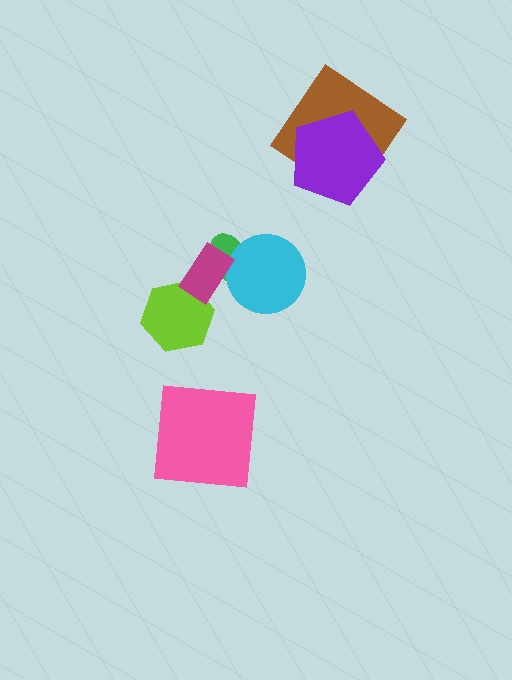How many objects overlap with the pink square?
0 objects overlap with the pink square.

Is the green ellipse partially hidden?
Yes, it is partially covered by another shape.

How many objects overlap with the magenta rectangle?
2 objects overlap with the magenta rectangle.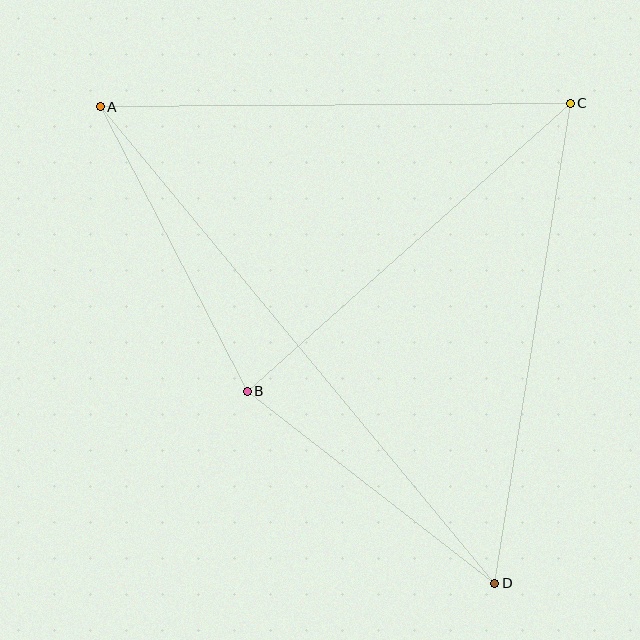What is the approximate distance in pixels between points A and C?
The distance between A and C is approximately 470 pixels.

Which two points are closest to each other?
Points B and D are closest to each other.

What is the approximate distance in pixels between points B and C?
The distance between B and C is approximately 433 pixels.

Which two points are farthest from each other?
Points A and D are farthest from each other.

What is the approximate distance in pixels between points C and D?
The distance between C and D is approximately 486 pixels.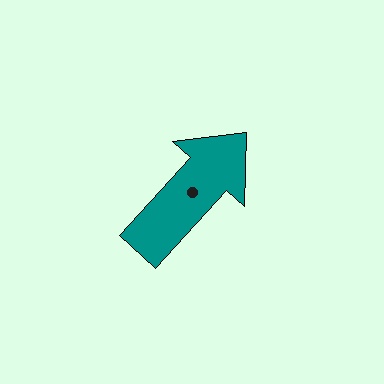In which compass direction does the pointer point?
Northeast.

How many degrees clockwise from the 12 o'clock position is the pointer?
Approximately 43 degrees.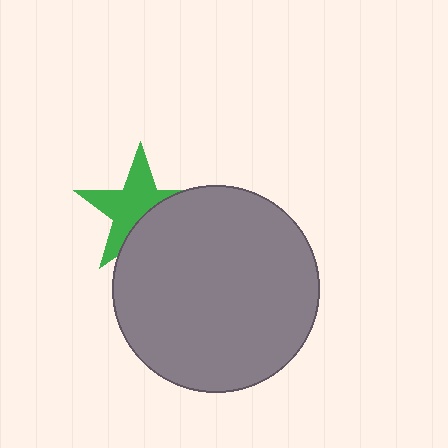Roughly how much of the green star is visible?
About half of it is visible (roughly 60%).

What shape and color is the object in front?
The object in front is a gray circle.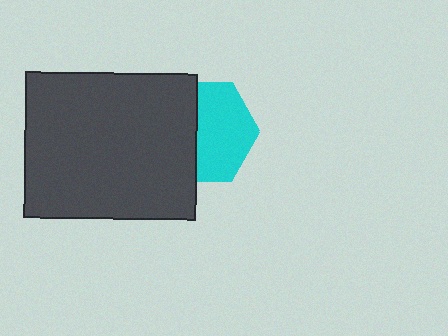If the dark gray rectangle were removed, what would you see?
You would see the complete cyan hexagon.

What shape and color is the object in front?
The object in front is a dark gray rectangle.